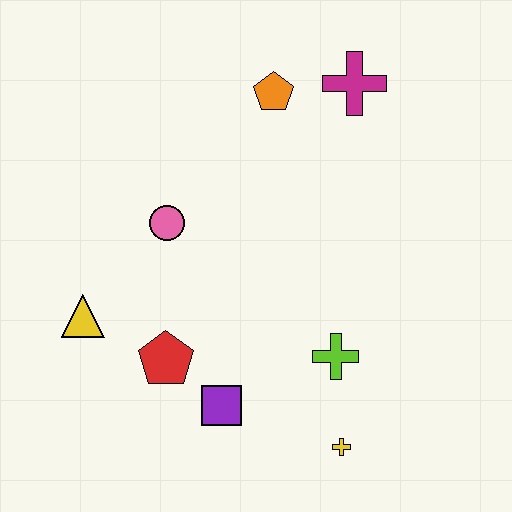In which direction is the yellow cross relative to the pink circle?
The yellow cross is below the pink circle.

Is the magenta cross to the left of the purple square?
No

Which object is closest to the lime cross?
The yellow cross is closest to the lime cross.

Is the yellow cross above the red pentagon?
No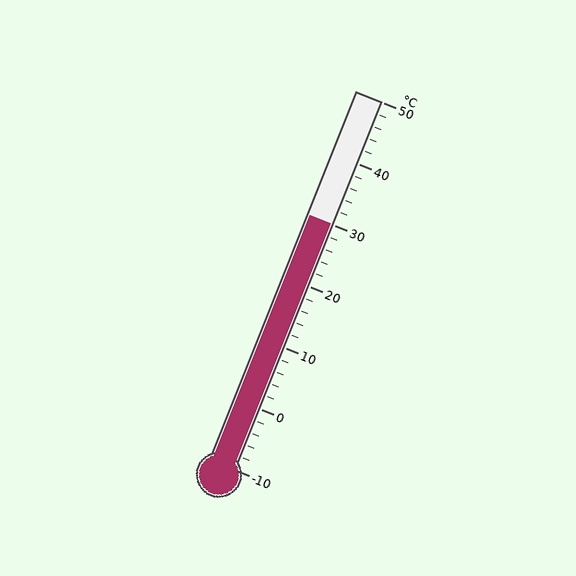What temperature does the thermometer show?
The thermometer shows approximately 30°C.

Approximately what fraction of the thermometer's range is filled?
The thermometer is filled to approximately 65% of its range.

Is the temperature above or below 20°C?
The temperature is above 20°C.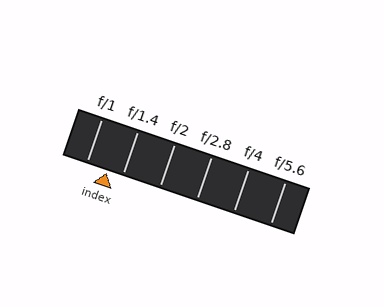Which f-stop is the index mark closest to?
The index mark is closest to f/1.4.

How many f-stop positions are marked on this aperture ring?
There are 6 f-stop positions marked.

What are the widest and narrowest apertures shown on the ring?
The widest aperture shown is f/1 and the narrowest is f/5.6.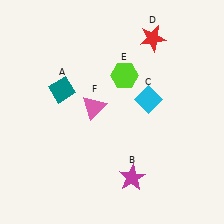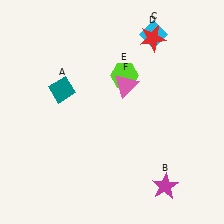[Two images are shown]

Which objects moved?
The objects that moved are: the magenta star (B), the cyan diamond (C), the pink triangle (F).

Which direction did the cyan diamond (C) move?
The cyan diamond (C) moved up.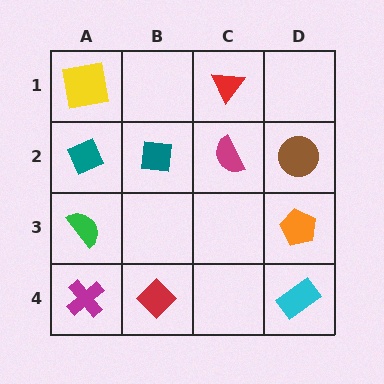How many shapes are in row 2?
4 shapes.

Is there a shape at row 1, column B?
No, that cell is empty.